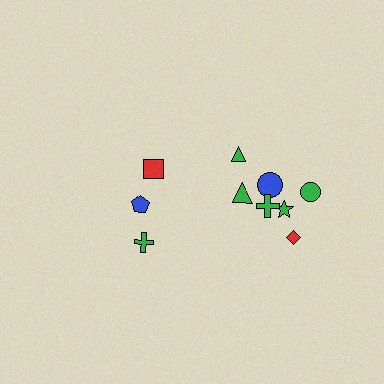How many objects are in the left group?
There are 3 objects.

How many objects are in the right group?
There are 7 objects.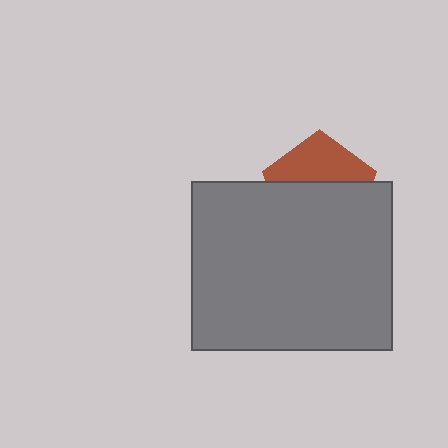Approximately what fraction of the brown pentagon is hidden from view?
Roughly 59% of the brown pentagon is hidden behind the gray rectangle.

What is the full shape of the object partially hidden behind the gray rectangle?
The partially hidden object is a brown pentagon.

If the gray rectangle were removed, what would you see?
You would see the complete brown pentagon.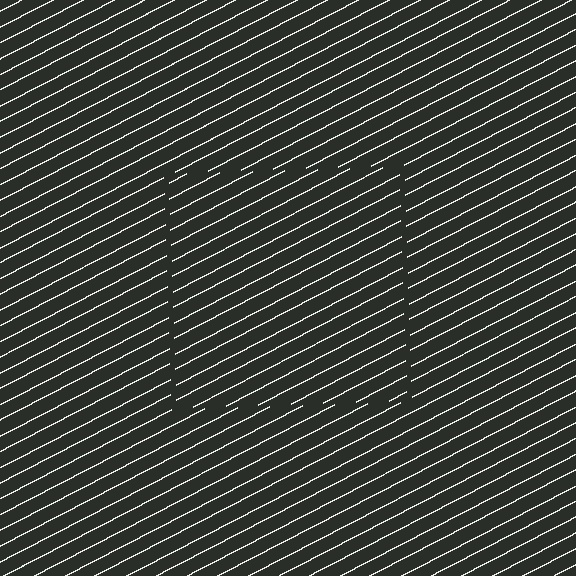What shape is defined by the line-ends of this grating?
An illusory square. The interior of the shape contains the same grating, shifted by half a period — the contour is defined by the phase discontinuity where line-ends from the inner and outer gratings abut.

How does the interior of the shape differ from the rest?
The interior of the shape contains the same grating, shifted by half a period — the contour is defined by the phase discontinuity where line-ends from the inner and outer gratings abut.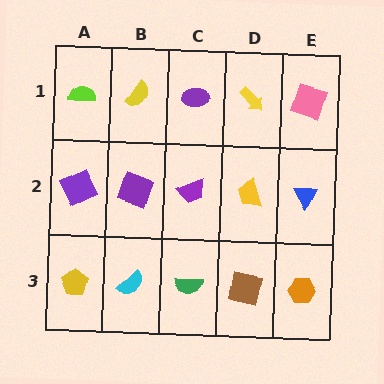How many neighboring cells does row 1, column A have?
2.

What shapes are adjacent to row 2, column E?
A pink square (row 1, column E), an orange hexagon (row 3, column E), a yellow trapezoid (row 2, column D).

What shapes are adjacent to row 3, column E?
A blue triangle (row 2, column E), a brown square (row 3, column D).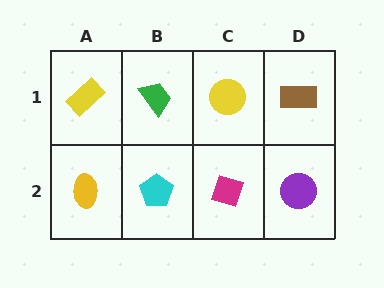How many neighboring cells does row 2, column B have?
3.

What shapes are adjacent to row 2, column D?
A brown rectangle (row 1, column D), a magenta diamond (row 2, column C).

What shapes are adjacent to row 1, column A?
A yellow ellipse (row 2, column A), a green trapezoid (row 1, column B).